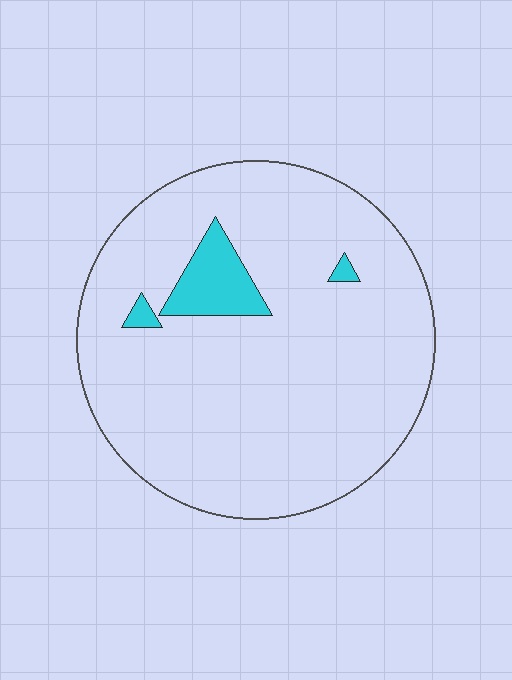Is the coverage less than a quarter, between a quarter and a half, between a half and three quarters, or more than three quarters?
Less than a quarter.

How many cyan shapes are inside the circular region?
3.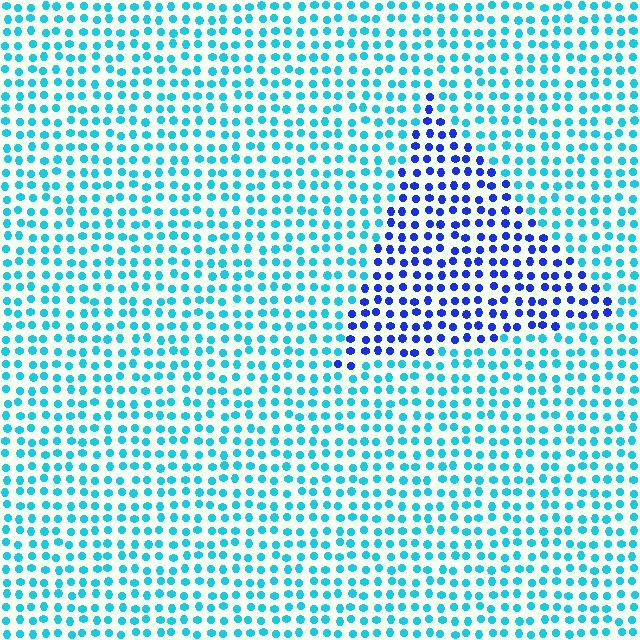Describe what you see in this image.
The image is filled with small cyan elements in a uniform arrangement. A triangle-shaped region is visible where the elements are tinted to a slightly different hue, forming a subtle color boundary.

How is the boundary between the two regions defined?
The boundary is defined purely by a slight shift in hue (about 48 degrees). Spacing, size, and orientation are identical on both sides.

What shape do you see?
I see a triangle.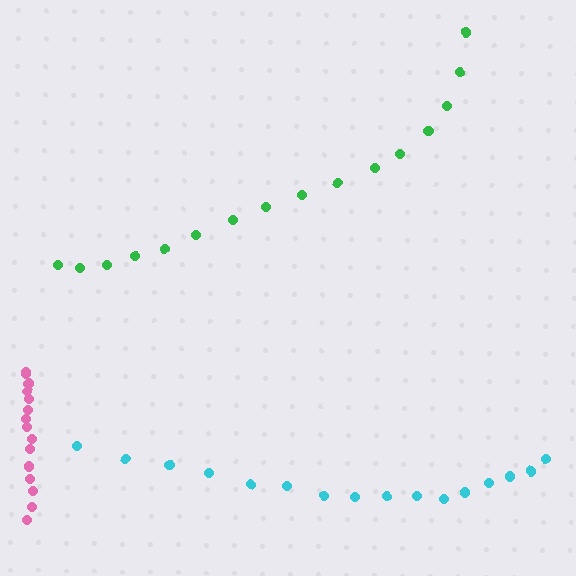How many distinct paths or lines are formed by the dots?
There are 3 distinct paths.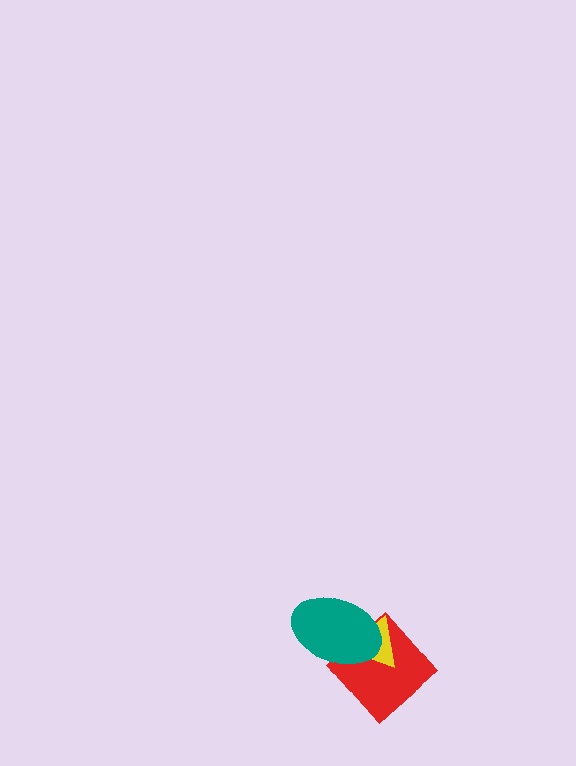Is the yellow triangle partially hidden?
Yes, it is partially covered by another shape.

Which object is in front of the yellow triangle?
The teal ellipse is in front of the yellow triangle.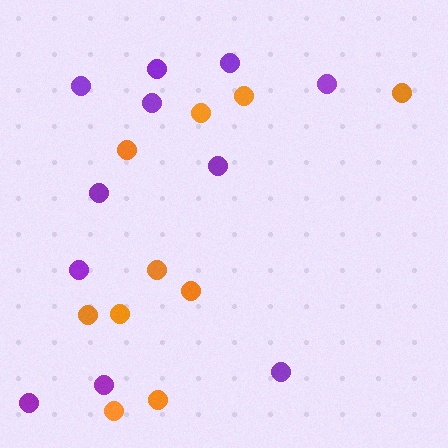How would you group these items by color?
There are 2 groups: one group of purple circles (11) and one group of orange circles (10).